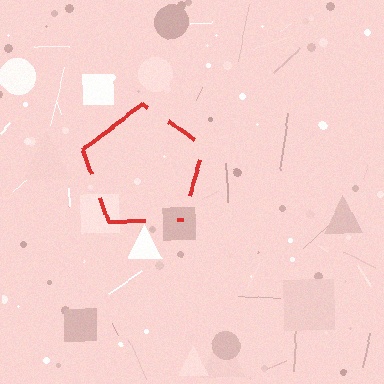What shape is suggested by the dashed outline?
The dashed outline suggests a pentagon.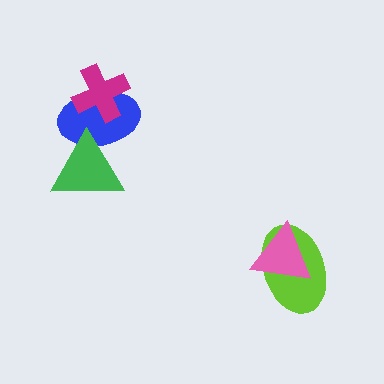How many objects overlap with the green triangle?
1 object overlaps with the green triangle.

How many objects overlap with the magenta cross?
1 object overlaps with the magenta cross.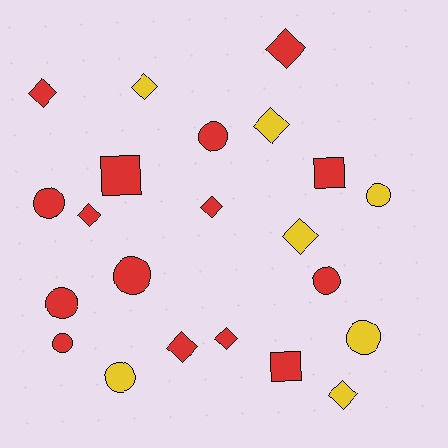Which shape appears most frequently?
Diamond, with 10 objects.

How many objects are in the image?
There are 22 objects.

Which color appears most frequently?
Red, with 15 objects.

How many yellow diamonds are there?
There are 4 yellow diamonds.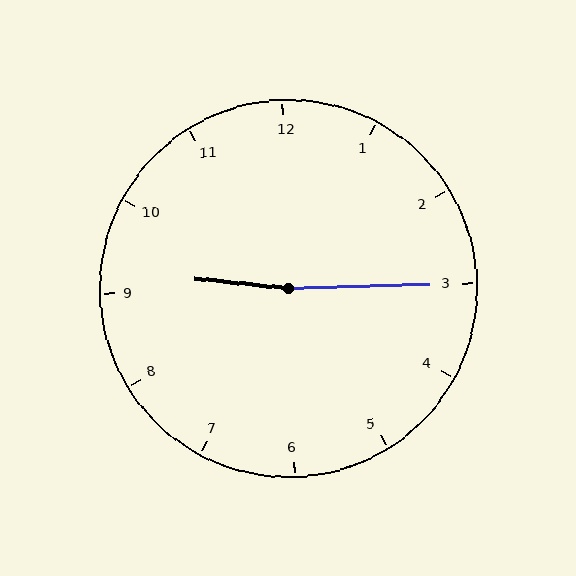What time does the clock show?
9:15.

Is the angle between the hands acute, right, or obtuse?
It is obtuse.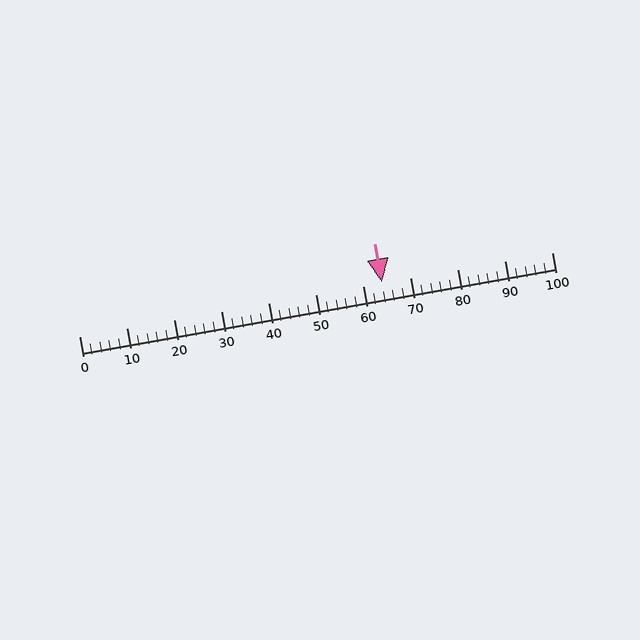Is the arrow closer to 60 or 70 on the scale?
The arrow is closer to 60.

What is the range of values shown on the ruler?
The ruler shows values from 0 to 100.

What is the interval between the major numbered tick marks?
The major tick marks are spaced 10 units apart.